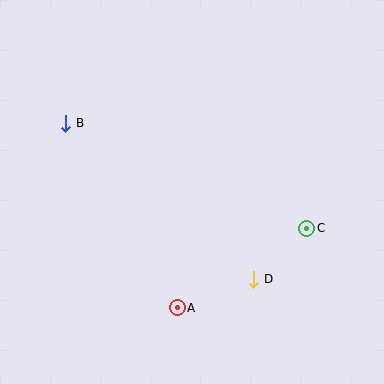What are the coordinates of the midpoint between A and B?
The midpoint between A and B is at (121, 216).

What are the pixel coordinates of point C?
Point C is at (307, 228).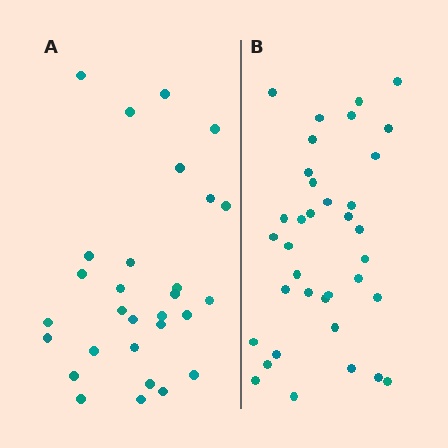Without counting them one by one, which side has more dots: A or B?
Region B (the right region) has more dots.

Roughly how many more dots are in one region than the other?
Region B has roughly 8 or so more dots than region A.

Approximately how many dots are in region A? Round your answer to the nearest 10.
About 30 dots. (The exact count is 29, which rounds to 30.)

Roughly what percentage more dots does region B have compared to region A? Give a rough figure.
About 25% more.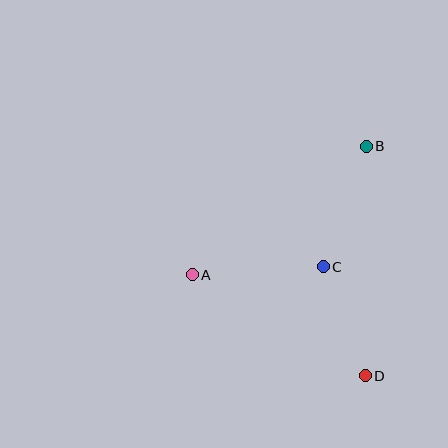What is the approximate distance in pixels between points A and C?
The distance between A and C is approximately 131 pixels.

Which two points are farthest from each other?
Points B and D are farthest from each other.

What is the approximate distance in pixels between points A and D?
The distance between A and D is approximately 200 pixels.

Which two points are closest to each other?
Points C and D are closest to each other.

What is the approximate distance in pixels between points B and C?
The distance between B and C is approximately 128 pixels.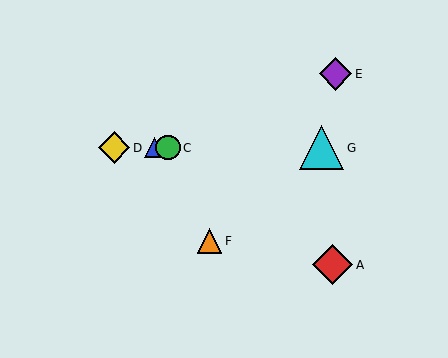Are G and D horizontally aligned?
Yes, both are at y≈148.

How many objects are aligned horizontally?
4 objects (B, C, D, G) are aligned horizontally.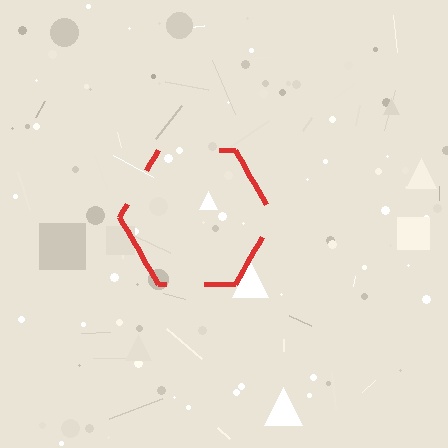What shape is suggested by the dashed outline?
The dashed outline suggests a hexagon.